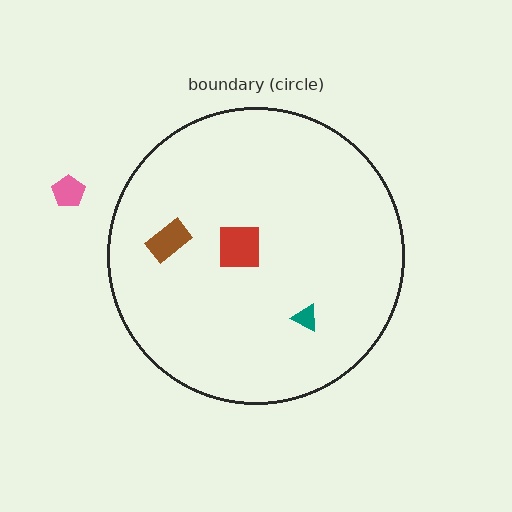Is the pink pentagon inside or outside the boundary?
Outside.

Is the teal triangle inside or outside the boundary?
Inside.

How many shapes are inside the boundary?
3 inside, 1 outside.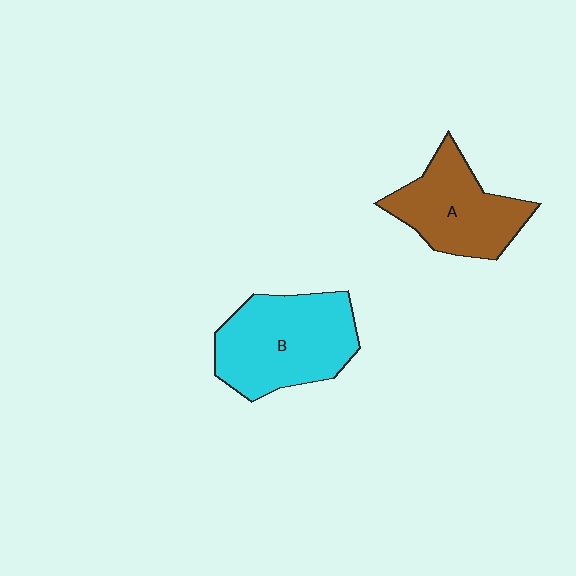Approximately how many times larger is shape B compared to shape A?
Approximately 1.3 times.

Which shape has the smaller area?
Shape A (brown).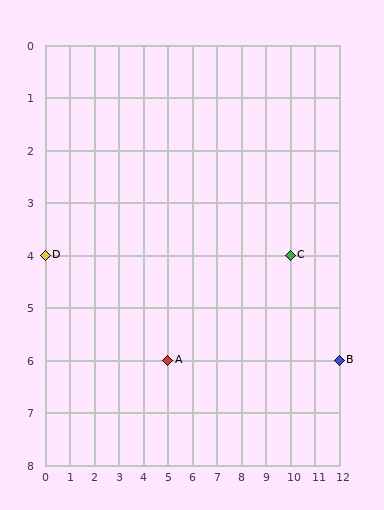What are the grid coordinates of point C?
Point C is at grid coordinates (10, 4).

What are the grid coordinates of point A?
Point A is at grid coordinates (5, 6).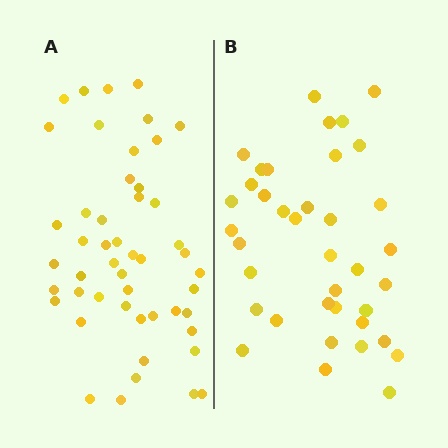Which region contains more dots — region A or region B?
Region A (the left region) has more dots.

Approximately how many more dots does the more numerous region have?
Region A has roughly 12 or so more dots than region B.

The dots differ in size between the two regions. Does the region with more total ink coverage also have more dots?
No. Region B has more total ink coverage because its dots are larger, but region A actually contains more individual dots. Total area can be misleading — the number of items is what matters here.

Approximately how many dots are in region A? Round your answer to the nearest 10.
About 50 dots. (The exact count is 49, which rounds to 50.)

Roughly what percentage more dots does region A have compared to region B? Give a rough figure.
About 30% more.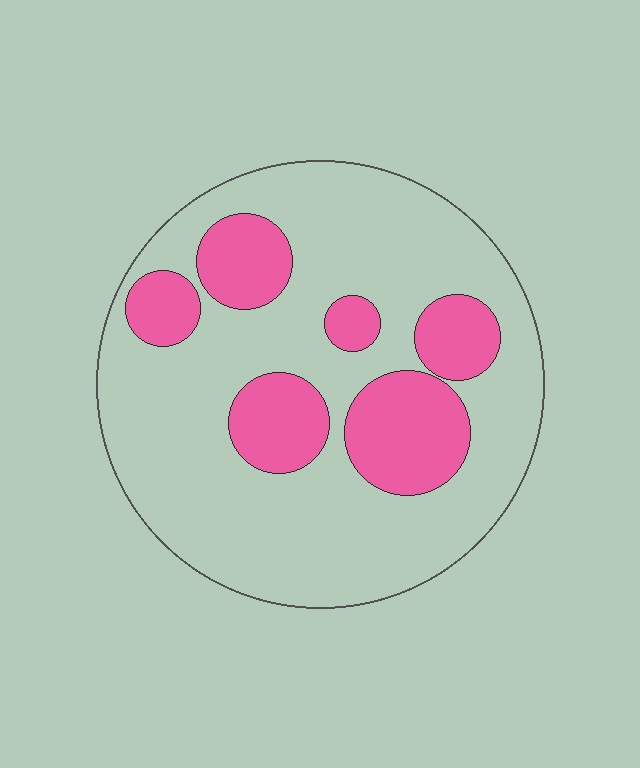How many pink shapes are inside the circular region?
6.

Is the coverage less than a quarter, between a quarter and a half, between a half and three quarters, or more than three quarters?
Between a quarter and a half.